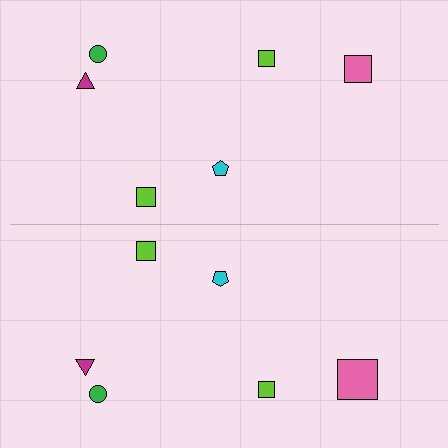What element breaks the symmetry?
The pink square on the bottom side has a different size than its mirror counterpart.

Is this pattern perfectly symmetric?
No, the pattern is not perfectly symmetric. The pink square on the bottom side has a different size than its mirror counterpart.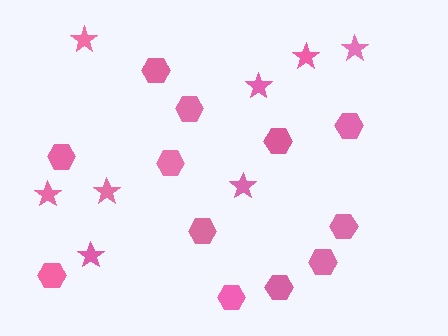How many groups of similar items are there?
There are 2 groups: one group of stars (8) and one group of hexagons (12).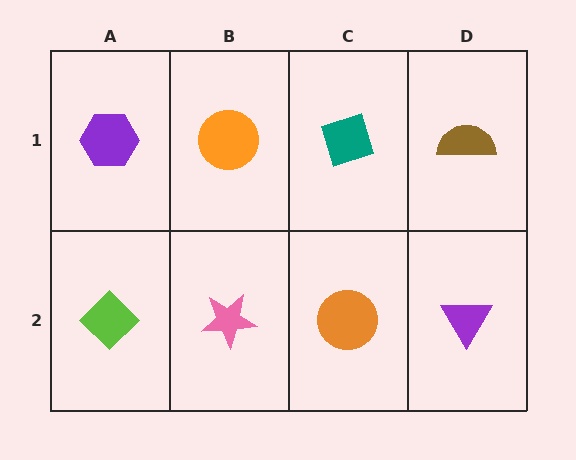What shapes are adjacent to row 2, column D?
A brown semicircle (row 1, column D), an orange circle (row 2, column C).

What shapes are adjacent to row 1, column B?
A pink star (row 2, column B), a purple hexagon (row 1, column A), a teal diamond (row 1, column C).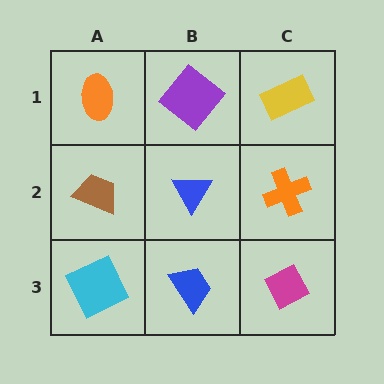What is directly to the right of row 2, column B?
An orange cross.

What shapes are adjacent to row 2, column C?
A yellow rectangle (row 1, column C), a magenta diamond (row 3, column C), a blue triangle (row 2, column B).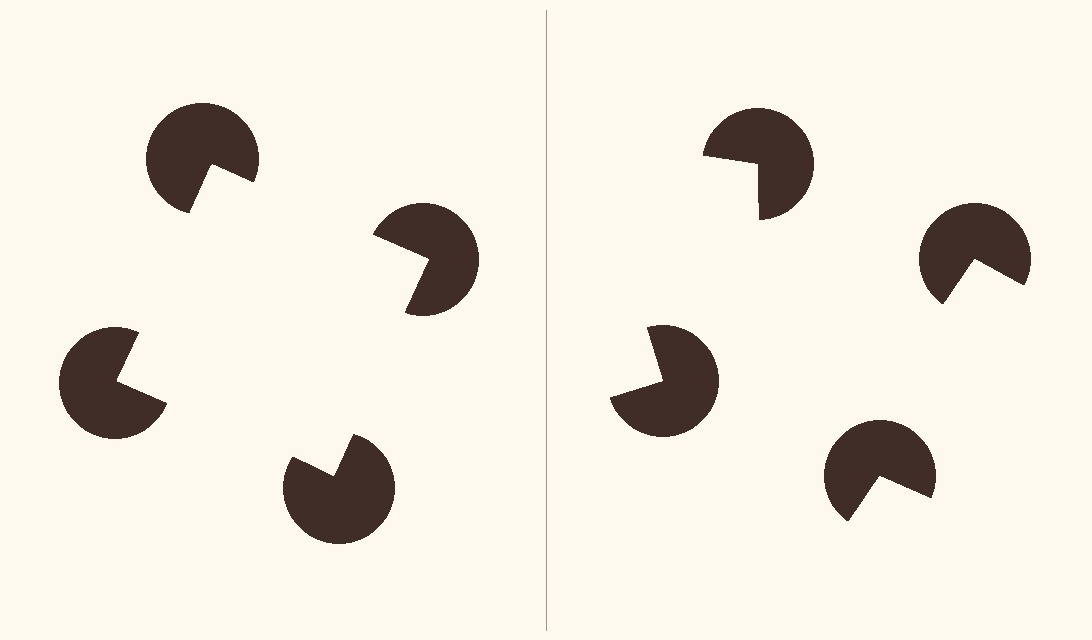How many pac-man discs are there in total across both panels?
8 — 4 on each side.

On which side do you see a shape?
An illusory square appears on the left side. On the right side the wedge cuts are rotated, so no coherent shape forms.